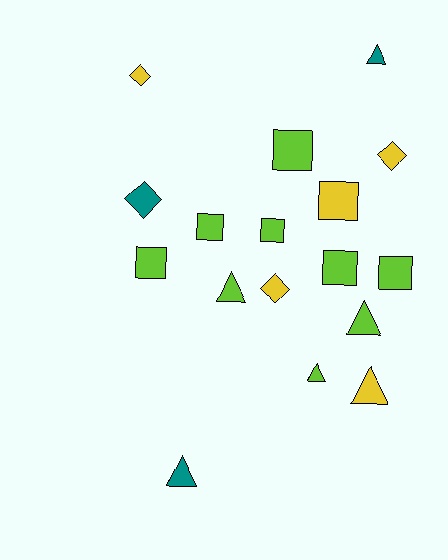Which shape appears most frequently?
Square, with 7 objects.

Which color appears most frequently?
Lime, with 9 objects.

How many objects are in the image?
There are 17 objects.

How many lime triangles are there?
There are 3 lime triangles.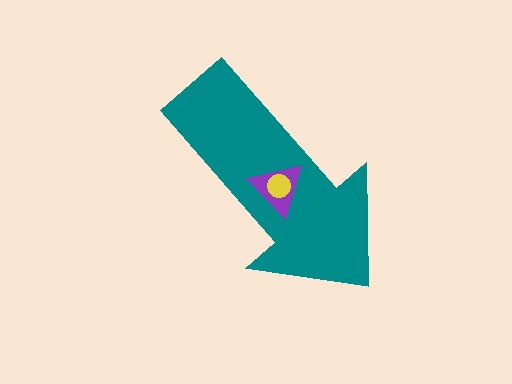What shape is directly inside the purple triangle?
The yellow circle.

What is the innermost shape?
The yellow circle.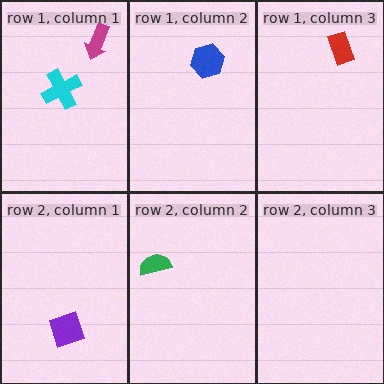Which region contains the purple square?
The row 2, column 1 region.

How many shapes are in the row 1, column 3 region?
1.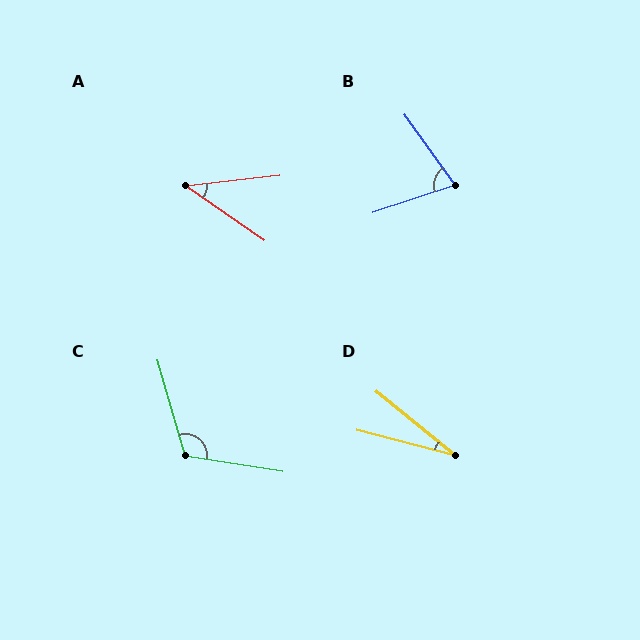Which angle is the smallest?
D, at approximately 25 degrees.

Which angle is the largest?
C, at approximately 115 degrees.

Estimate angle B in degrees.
Approximately 72 degrees.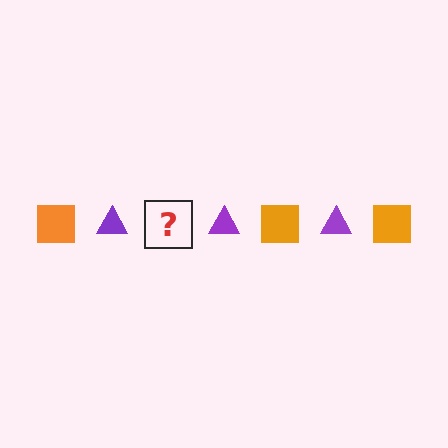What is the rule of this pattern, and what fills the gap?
The rule is that the pattern alternates between orange square and purple triangle. The gap should be filled with an orange square.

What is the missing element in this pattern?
The missing element is an orange square.